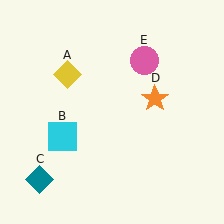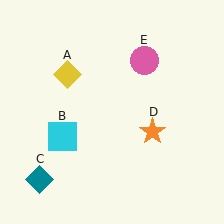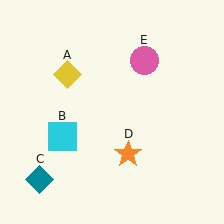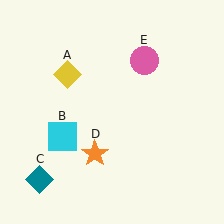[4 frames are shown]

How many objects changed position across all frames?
1 object changed position: orange star (object D).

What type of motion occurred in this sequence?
The orange star (object D) rotated clockwise around the center of the scene.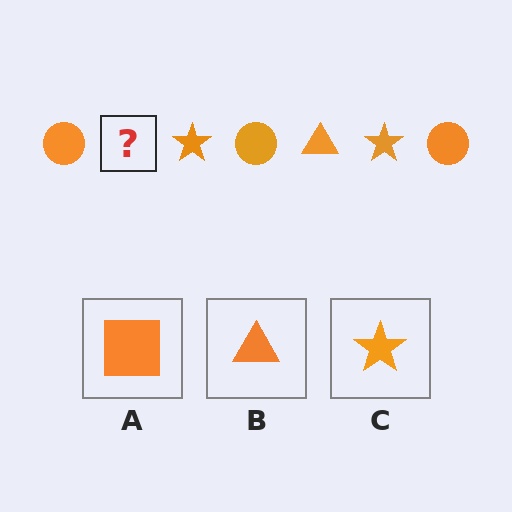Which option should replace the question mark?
Option B.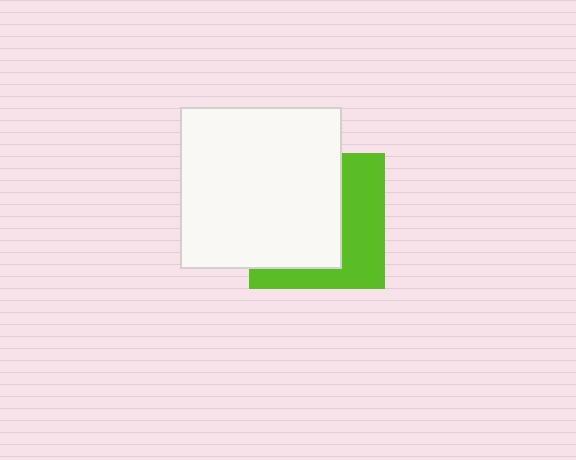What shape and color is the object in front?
The object in front is a white square.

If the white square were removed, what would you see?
You would see the complete lime square.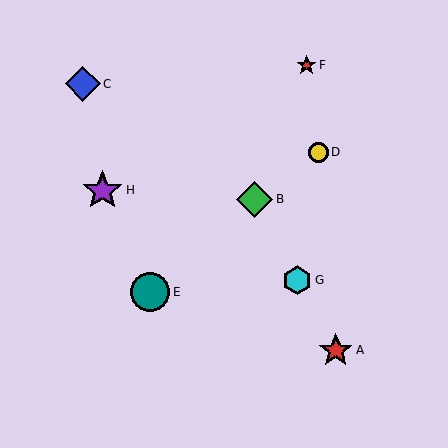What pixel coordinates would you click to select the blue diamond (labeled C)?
Click at (83, 84) to select the blue diamond C.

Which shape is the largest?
The purple star (labeled H) is the largest.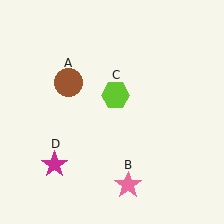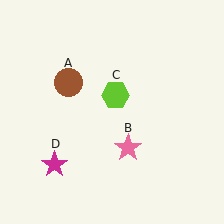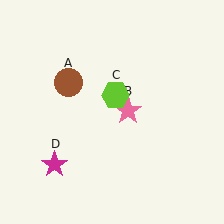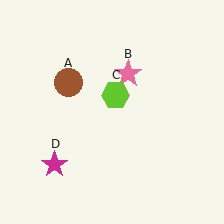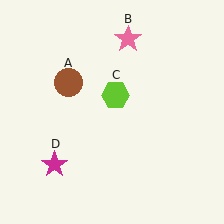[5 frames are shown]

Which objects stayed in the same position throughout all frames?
Brown circle (object A) and lime hexagon (object C) and magenta star (object D) remained stationary.